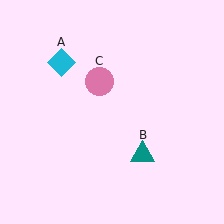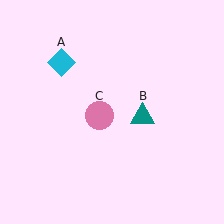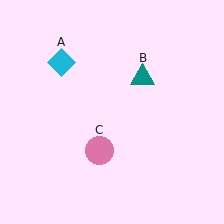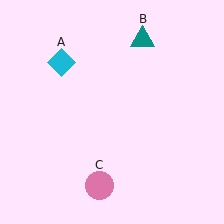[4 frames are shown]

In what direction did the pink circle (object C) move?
The pink circle (object C) moved down.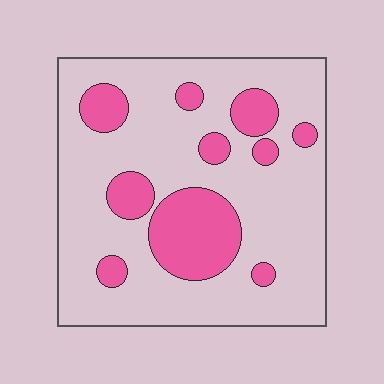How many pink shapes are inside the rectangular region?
10.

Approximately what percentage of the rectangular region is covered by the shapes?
Approximately 25%.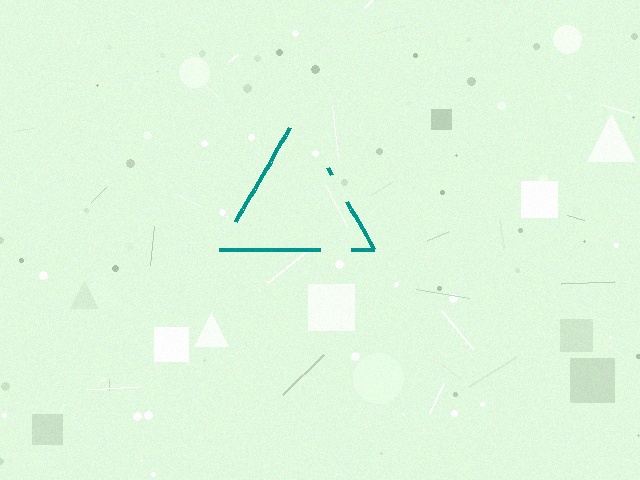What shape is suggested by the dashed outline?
The dashed outline suggests a triangle.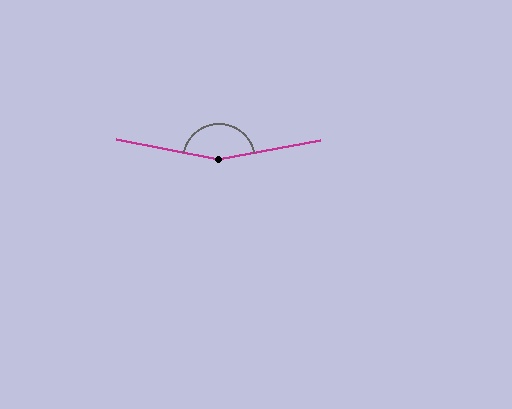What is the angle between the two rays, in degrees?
Approximately 159 degrees.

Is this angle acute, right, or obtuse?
It is obtuse.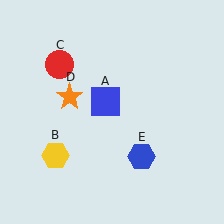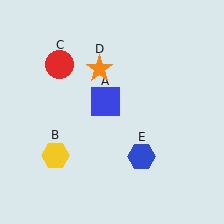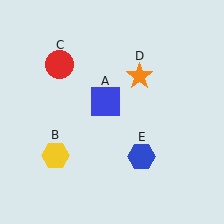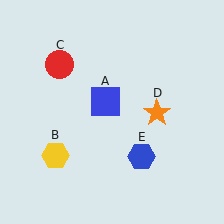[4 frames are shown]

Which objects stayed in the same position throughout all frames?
Blue square (object A) and yellow hexagon (object B) and red circle (object C) and blue hexagon (object E) remained stationary.